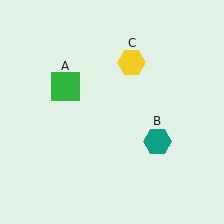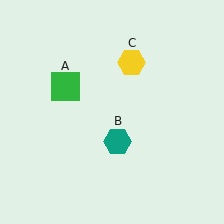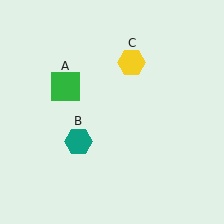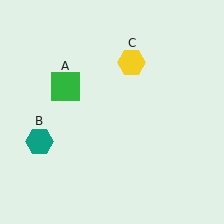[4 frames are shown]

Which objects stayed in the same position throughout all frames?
Green square (object A) and yellow hexagon (object C) remained stationary.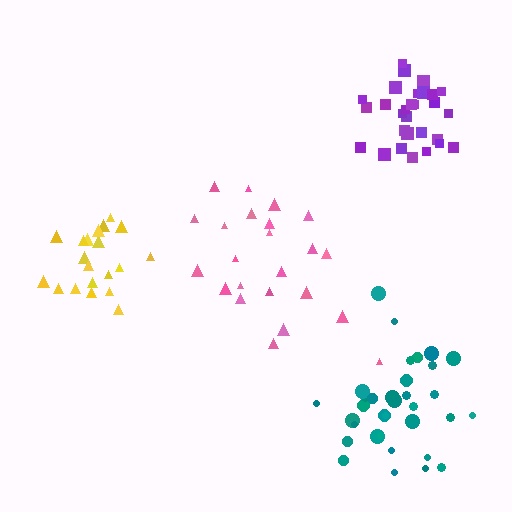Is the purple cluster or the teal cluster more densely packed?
Purple.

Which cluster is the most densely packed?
Purple.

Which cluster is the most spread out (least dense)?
Pink.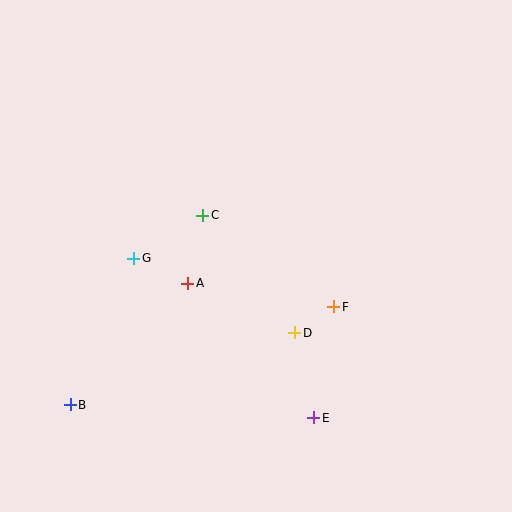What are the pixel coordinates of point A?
Point A is at (188, 283).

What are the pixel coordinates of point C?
Point C is at (203, 215).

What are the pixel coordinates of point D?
Point D is at (295, 333).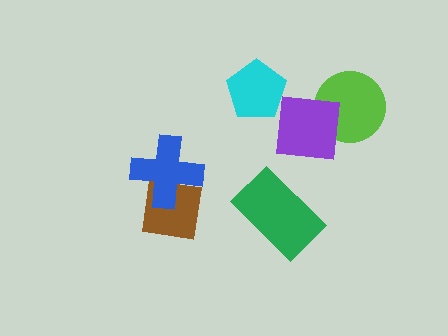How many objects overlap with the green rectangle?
0 objects overlap with the green rectangle.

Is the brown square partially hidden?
Yes, it is partially covered by another shape.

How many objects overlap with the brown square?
1 object overlaps with the brown square.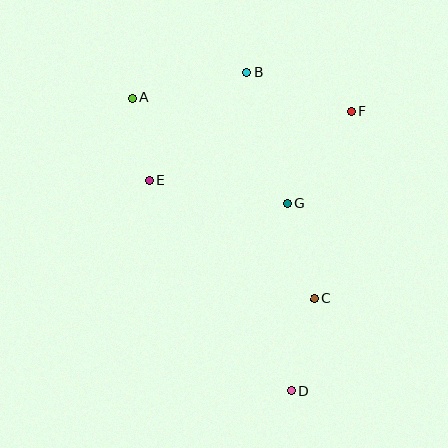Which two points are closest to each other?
Points A and E are closest to each other.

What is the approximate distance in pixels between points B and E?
The distance between B and E is approximately 146 pixels.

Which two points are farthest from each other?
Points A and D are farthest from each other.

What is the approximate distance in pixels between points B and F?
The distance between B and F is approximately 112 pixels.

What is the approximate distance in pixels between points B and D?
The distance between B and D is approximately 321 pixels.